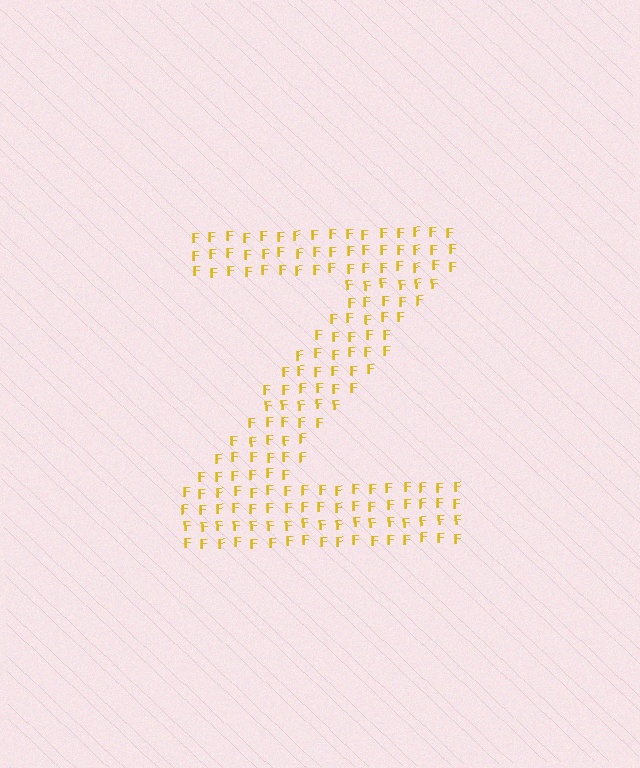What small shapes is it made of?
It is made of small letter F's.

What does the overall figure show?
The overall figure shows the letter Z.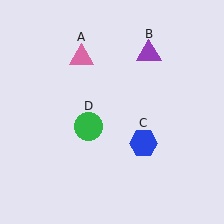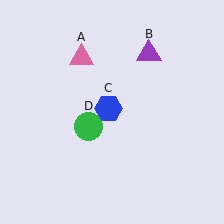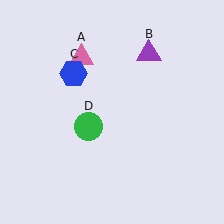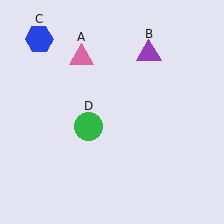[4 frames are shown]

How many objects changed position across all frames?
1 object changed position: blue hexagon (object C).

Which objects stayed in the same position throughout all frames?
Pink triangle (object A) and purple triangle (object B) and green circle (object D) remained stationary.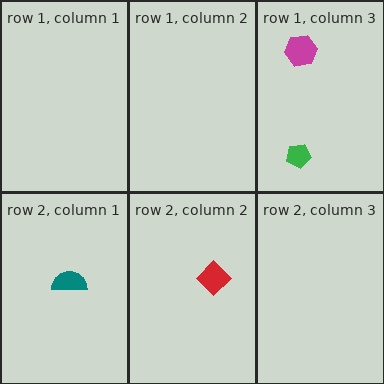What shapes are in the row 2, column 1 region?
The teal semicircle.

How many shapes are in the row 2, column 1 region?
1.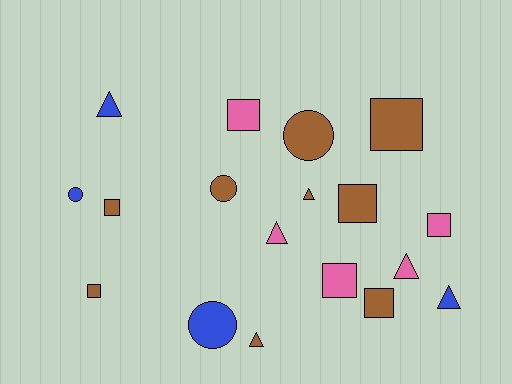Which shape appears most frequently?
Square, with 8 objects.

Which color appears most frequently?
Brown, with 9 objects.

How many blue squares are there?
There are no blue squares.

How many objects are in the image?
There are 18 objects.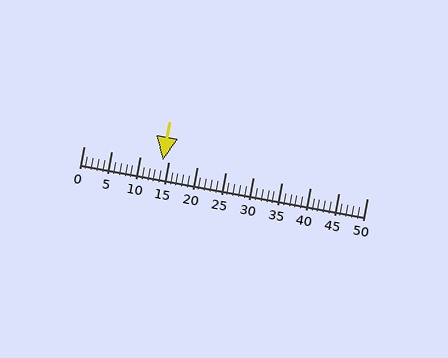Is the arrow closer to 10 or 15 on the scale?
The arrow is closer to 15.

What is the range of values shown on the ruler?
The ruler shows values from 0 to 50.